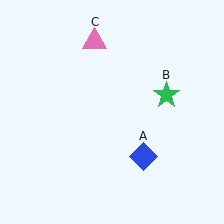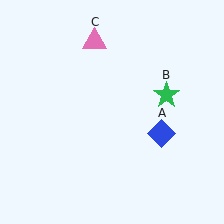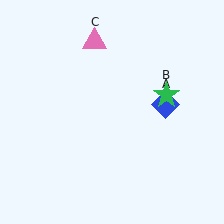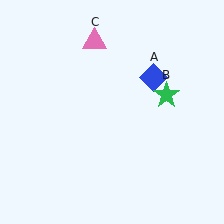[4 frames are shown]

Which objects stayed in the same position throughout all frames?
Green star (object B) and pink triangle (object C) remained stationary.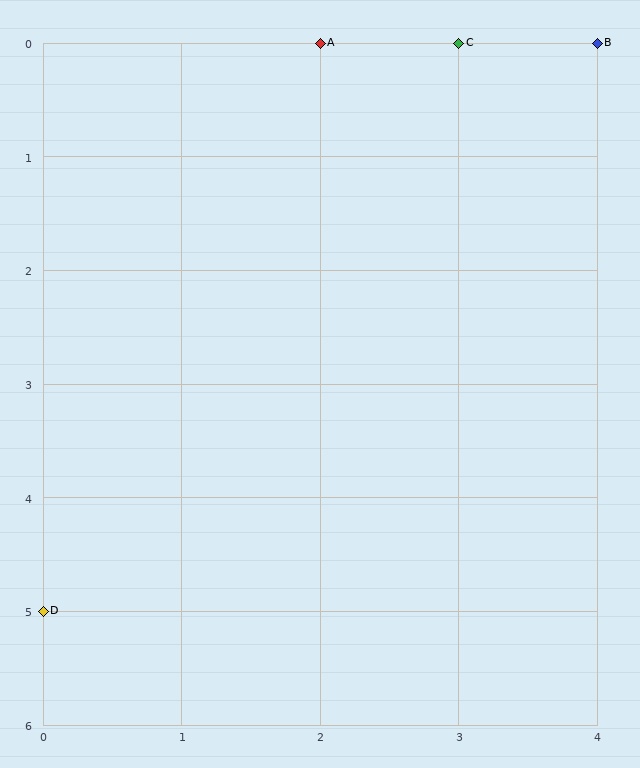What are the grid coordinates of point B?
Point B is at grid coordinates (4, 0).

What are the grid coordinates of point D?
Point D is at grid coordinates (0, 5).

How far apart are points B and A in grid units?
Points B and A are 2 columns apart.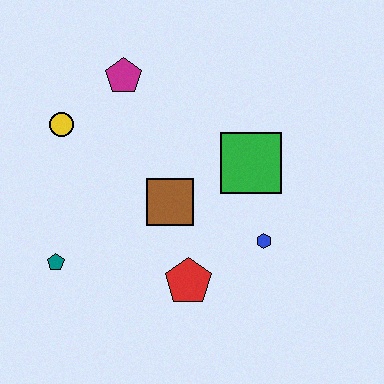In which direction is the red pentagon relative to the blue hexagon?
The red pentagon is to the left of the blue hexagon.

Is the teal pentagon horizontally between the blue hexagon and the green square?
No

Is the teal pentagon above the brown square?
No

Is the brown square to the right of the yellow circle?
Yes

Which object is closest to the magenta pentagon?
The yellow circle is closest to the magenta pentagon.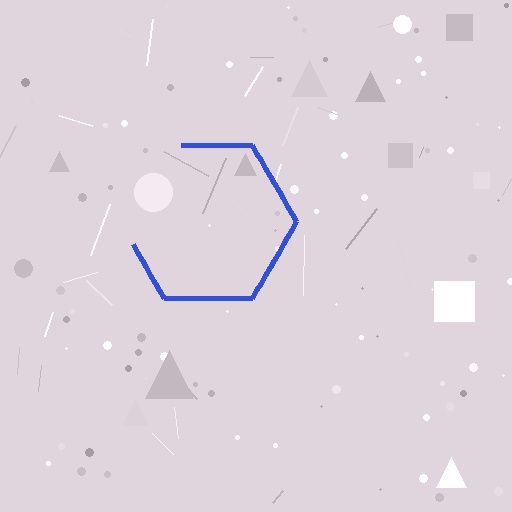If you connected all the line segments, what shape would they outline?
They would outline a hexagon.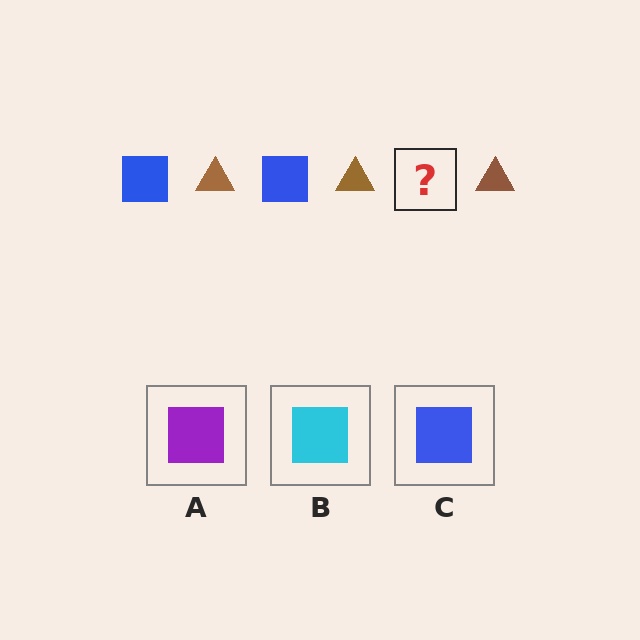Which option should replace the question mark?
Option C.